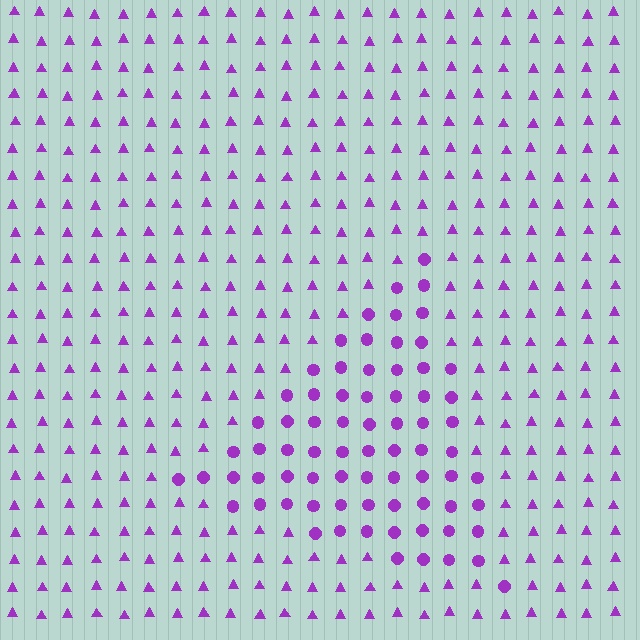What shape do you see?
I see a triangle.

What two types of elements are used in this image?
The image uses circles inside the triangle region and triangles outside it.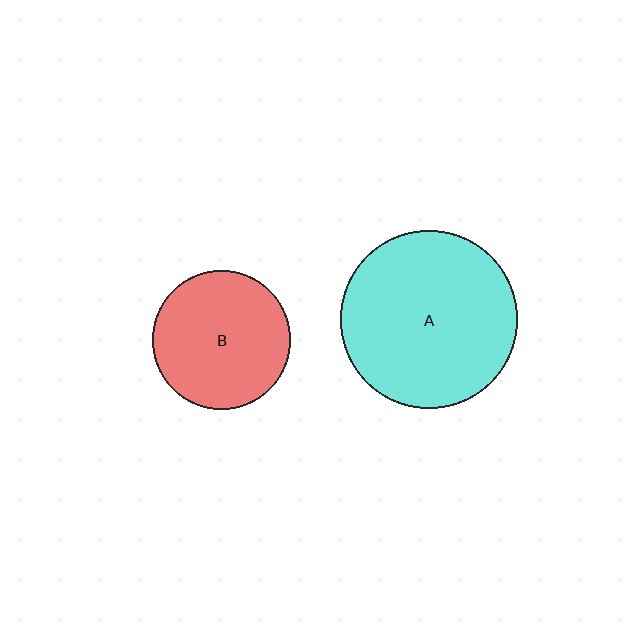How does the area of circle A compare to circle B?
Approximately 1.6 times.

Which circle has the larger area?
Circle A (cyan).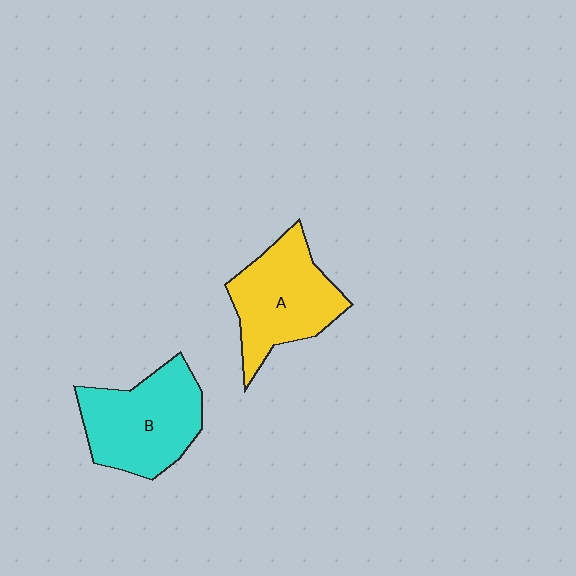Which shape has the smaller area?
Shape A (yellow).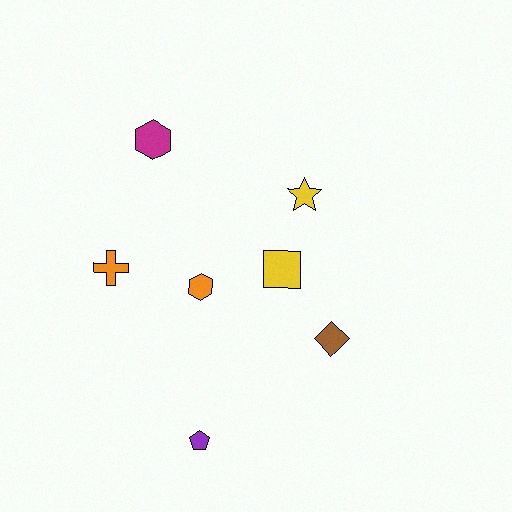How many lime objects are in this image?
There are no lime objects.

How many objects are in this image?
There are 7 objects.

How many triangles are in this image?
There are no triangles.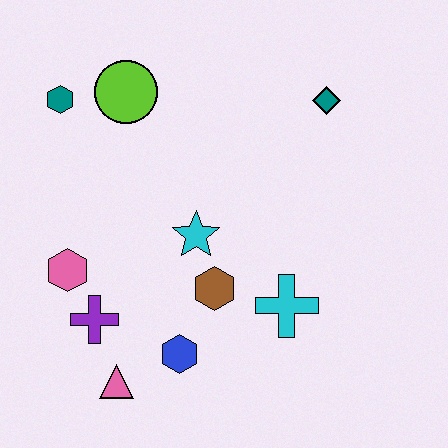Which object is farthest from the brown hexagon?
The teal hexagon is farthest from the brown hexagon.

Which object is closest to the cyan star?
The brown hexagon is closest to the cyan star.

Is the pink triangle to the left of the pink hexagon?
No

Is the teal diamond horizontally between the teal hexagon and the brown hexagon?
No